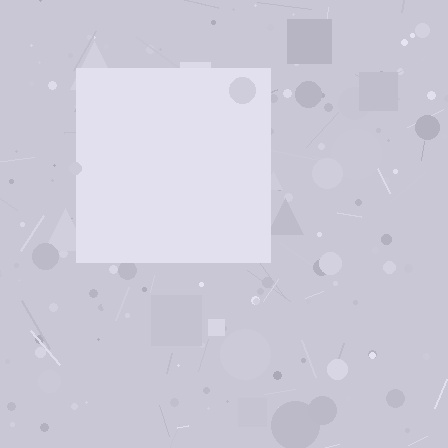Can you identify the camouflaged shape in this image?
The camouflaged shape is a square.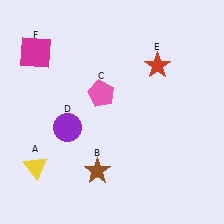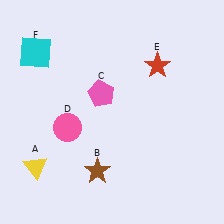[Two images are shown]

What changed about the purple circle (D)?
In Image 1, D is purple. In Image 2, it changed to pink.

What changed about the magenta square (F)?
In Image 1, F is magenta. In Image 2, it changed to cyan.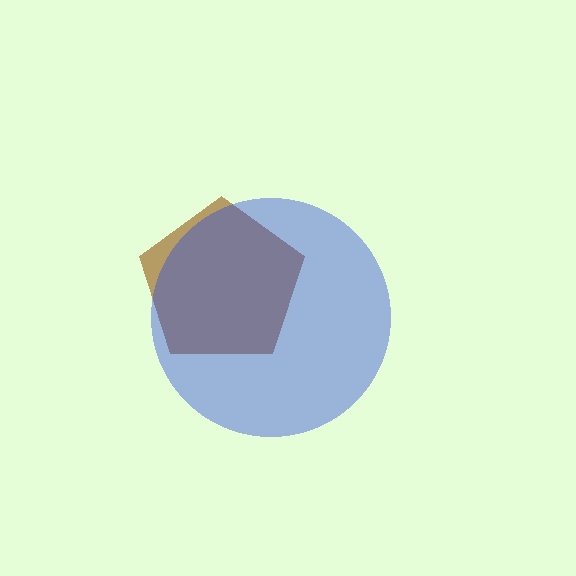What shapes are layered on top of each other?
The layered shapes are: a brown pentagon, a blue circle.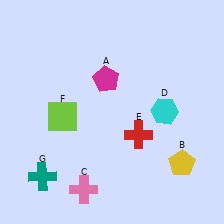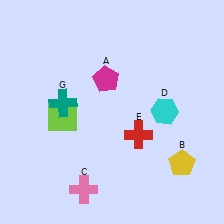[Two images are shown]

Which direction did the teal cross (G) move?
The teal cross (G) moved up.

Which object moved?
The teal cross (G) moved up.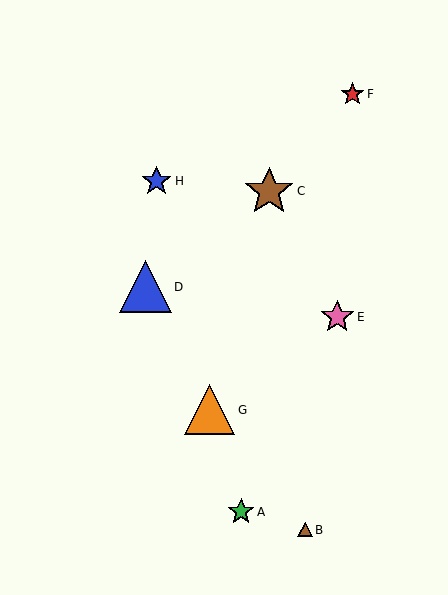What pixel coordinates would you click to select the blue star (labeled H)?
Click at (157, 181) to select the blue star H.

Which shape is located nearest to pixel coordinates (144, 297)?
The blue triangle (labeled D) at (145, 287) is nearest to that location.